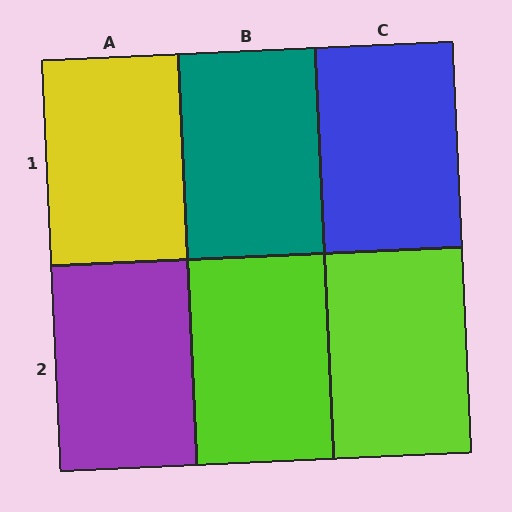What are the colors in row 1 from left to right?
Yellow, teal, blue.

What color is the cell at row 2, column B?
Lime.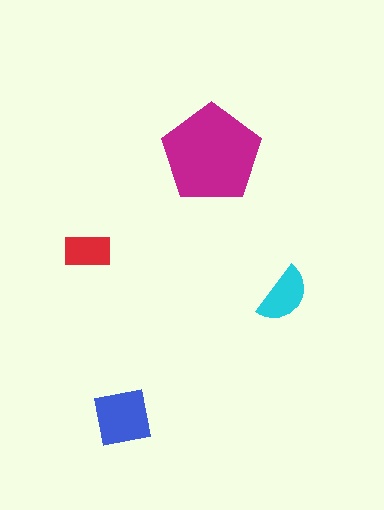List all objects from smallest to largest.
The red rectangle, the cyan semicircle, the blue square, the magenta pentagon.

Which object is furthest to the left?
The red rectangle is leftmost.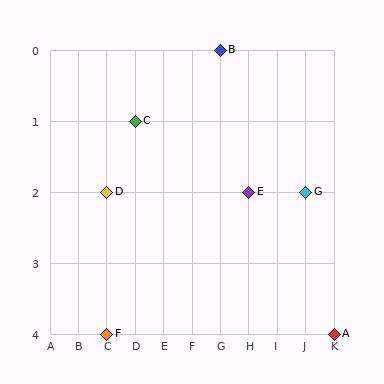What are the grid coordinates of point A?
Point A is at grid coordinates (K, 4).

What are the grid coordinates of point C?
Point C is at grid coordinates (D, 1).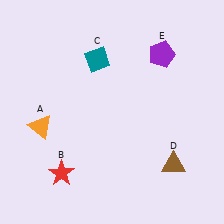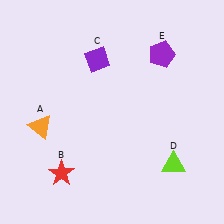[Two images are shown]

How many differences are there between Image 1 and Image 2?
There are 2 differences between the two images.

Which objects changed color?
C changed from teal to purple. D changed from brown to lime.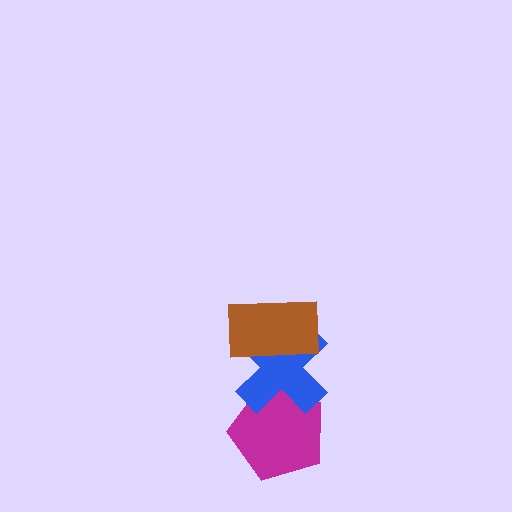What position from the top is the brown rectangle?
The brown rectangle is 1st from the top.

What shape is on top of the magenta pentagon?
The blue cross is on top of the magenta pentagon.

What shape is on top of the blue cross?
The brown rectangle is on top of the blue cross.